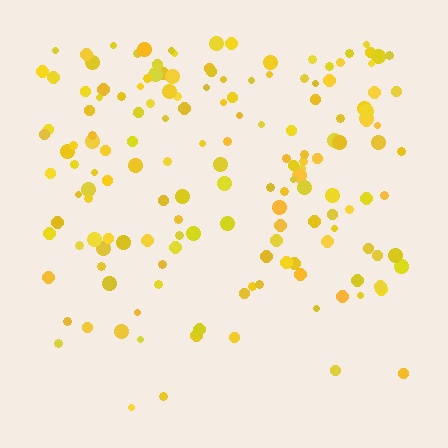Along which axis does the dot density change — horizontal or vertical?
Vertical.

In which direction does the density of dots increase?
From bottom to top, with the top side densest.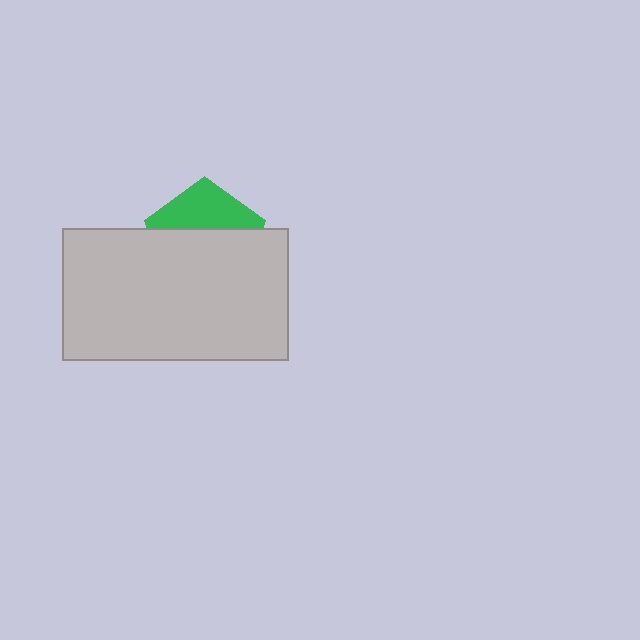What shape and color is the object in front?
The object in front is a light gray rectangle.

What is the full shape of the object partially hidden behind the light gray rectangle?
The partially hidden object is a green pentagon.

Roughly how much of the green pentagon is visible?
A small part of it is visible (roughly 37%).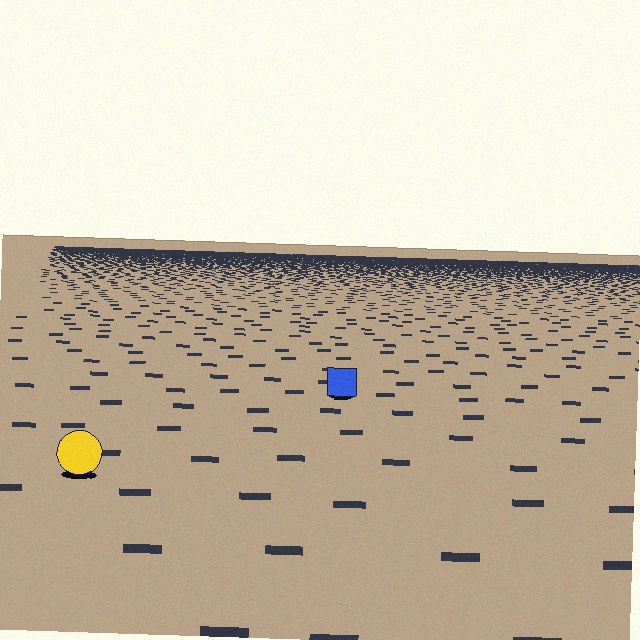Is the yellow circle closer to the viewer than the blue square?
Yes. The yellow circle is closer — you can tell from the texture gradient: the ground texture is coarser near it.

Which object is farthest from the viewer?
The blue square is farthest from the viewer. It appears smaller and the ground texture around it is denser.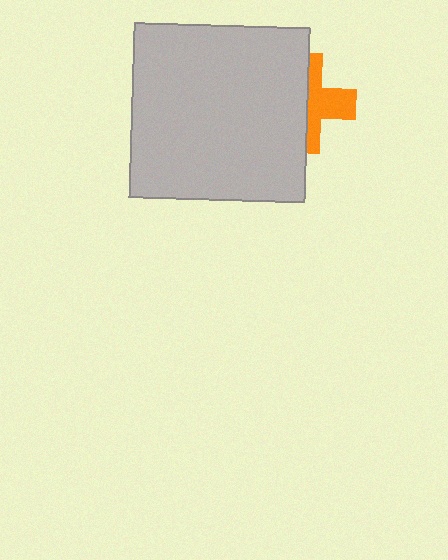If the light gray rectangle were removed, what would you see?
You would see the complete orange cross.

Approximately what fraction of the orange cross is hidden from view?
Roughly 57% of the orange cross is hidden behind the light gray rectangle.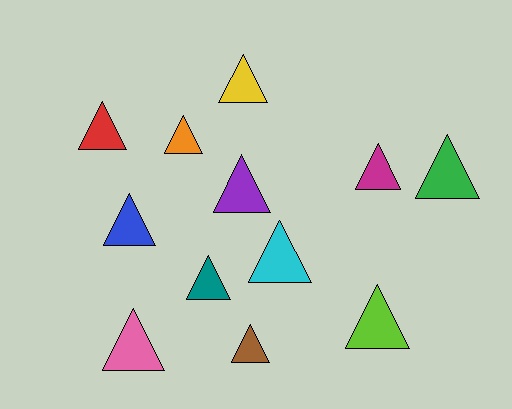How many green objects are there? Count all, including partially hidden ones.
There is 1 green object.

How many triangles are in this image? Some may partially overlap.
There are 12 triangles.